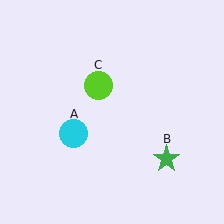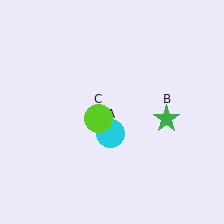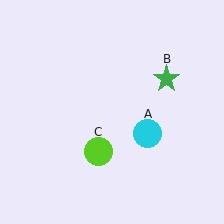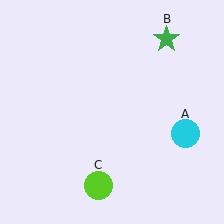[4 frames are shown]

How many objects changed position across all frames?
3 objects changed position: cyan circle (object A), green star (object B), lime circle (object C).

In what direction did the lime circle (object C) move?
The lime circle (object C) moved down.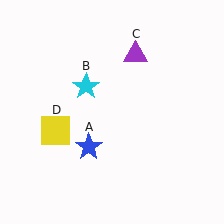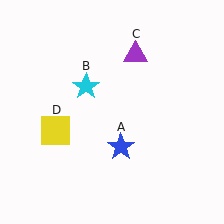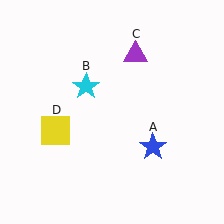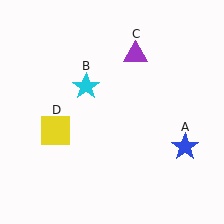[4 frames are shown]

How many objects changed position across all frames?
1 object changed position: blue star (object A).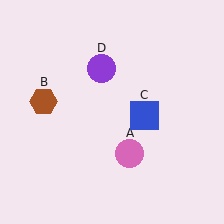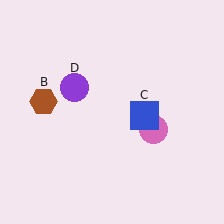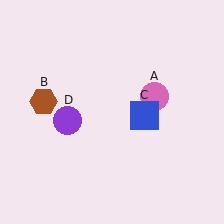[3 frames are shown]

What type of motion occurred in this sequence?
The pink circle (object A), purple circle (object D) rotated counterclockwise around the center of the scene.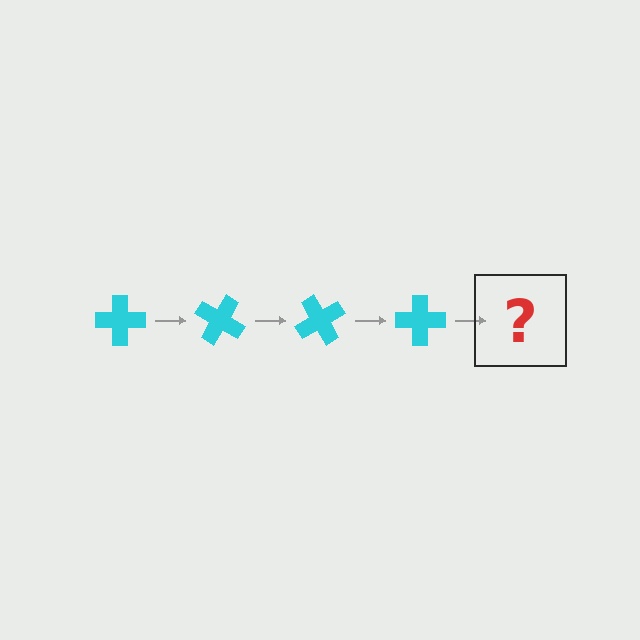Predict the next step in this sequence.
The next step is a cyan cross rotated 120 degrees.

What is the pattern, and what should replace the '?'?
The pattern is that the cross rotates 30 degrees each step. The '?' should be a cyan cross rotated 120 degrees.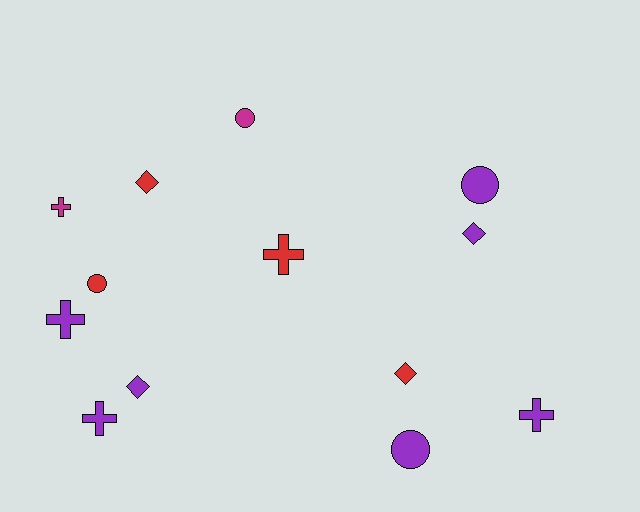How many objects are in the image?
There are 13 objects.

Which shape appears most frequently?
Cross, with 5 objects.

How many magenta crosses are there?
There is 1 magenta cross.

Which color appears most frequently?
Purple, with 7 objects.